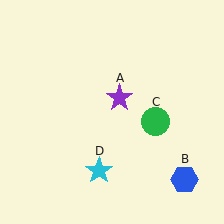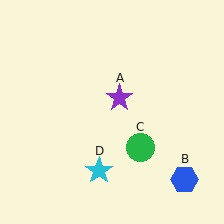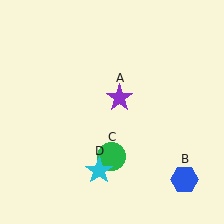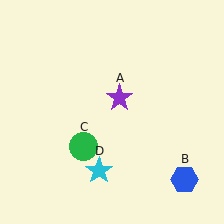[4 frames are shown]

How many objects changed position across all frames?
1 object changed position: green circle (object C).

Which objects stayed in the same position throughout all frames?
Purple star (object A) and blue hexagon (object B) and cyan star (object D) remained stationary.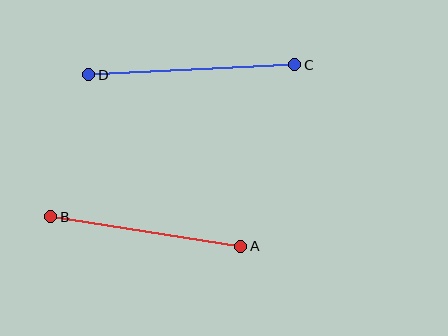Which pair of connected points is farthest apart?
Points C and D are farthest apart.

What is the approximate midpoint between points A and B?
The midpoint is at approximately (146, 232) pixels.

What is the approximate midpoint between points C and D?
The midpoint is at approximately (192, 70) pixels.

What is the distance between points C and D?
The distance is approximately 207 pixels.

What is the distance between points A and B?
The distance is approximately 192 pixels.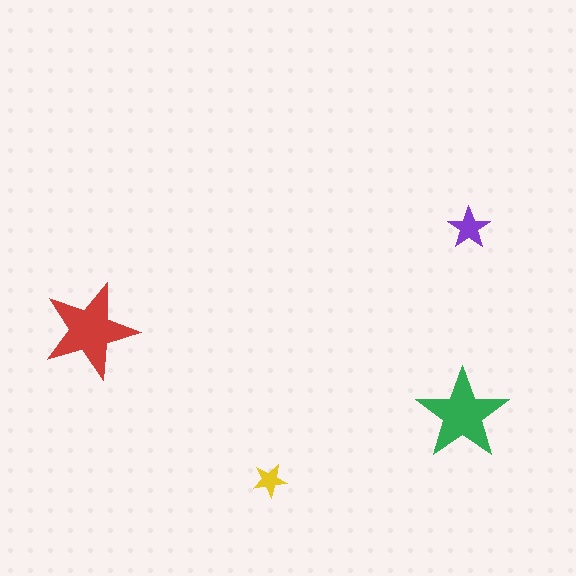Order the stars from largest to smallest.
the red one, the green one, the purple one, the yellow one.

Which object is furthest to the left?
The red star is leftmost.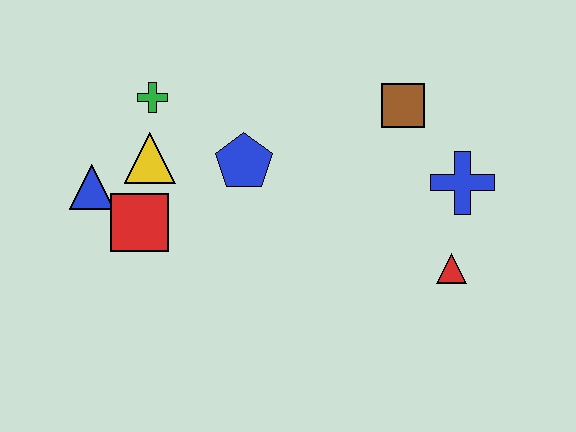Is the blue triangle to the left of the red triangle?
Yes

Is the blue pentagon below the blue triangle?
No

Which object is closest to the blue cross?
The red triangle is closest to the blue cross.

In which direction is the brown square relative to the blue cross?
The brown square is above the blue cross.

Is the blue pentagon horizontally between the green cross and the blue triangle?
No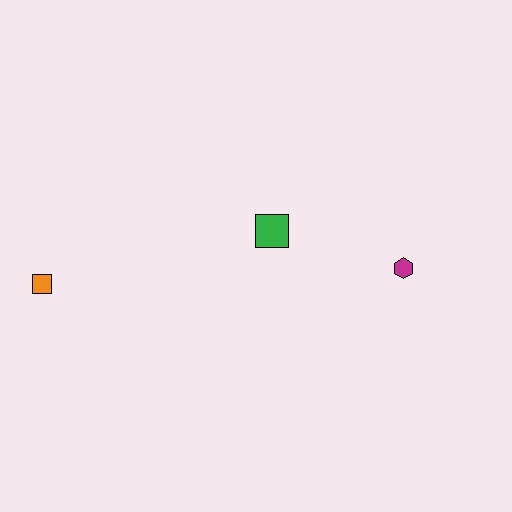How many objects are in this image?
There are 3 objects.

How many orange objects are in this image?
There is 1 orange object.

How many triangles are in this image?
There are no triangles.